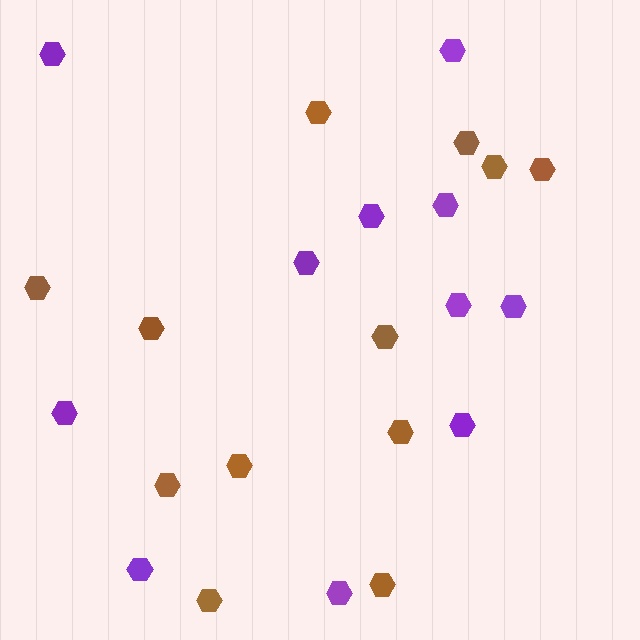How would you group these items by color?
There are 2 groups: one group of brown hexagons (12) and one group of purple hexagons (11).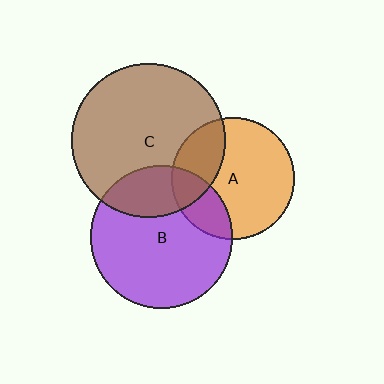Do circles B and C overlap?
Yes.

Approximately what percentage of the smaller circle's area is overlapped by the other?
Approximately 25%.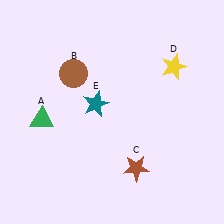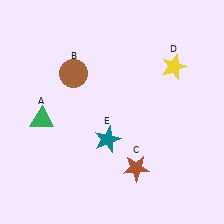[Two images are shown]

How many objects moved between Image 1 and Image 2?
1 object moved between the two images.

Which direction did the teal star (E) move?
The teal star (E) moved down.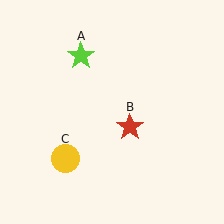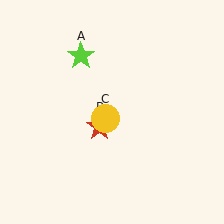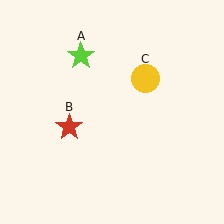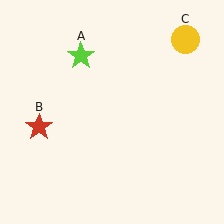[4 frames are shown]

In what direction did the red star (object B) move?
The red star (object B) moved left.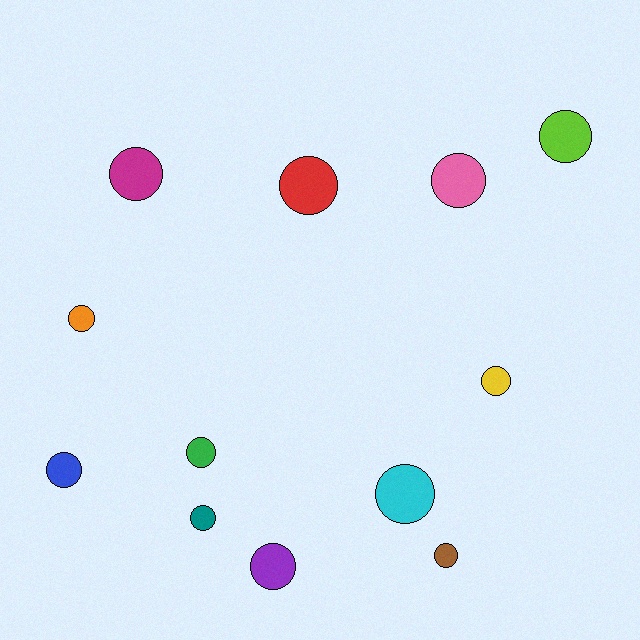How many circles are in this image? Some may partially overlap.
There are 12 circles.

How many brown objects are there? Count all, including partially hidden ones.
There is 1 brown object.